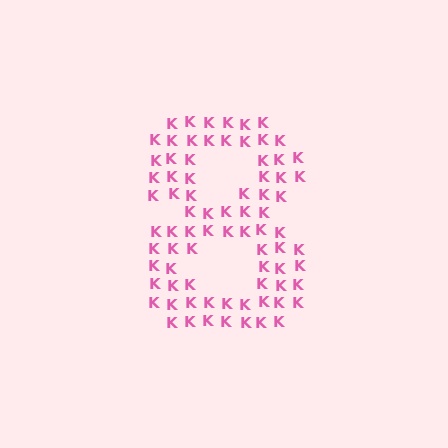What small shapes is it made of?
It is made of small letter K's.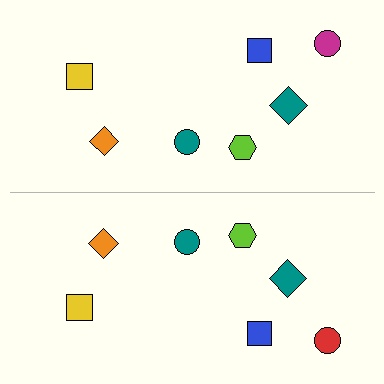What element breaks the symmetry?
The red circle on the bottom side breaks the symmetry — its mirror counterpart is magenta.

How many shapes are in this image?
There are 14 shapes in this image.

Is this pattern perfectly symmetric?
No, the pattern is not perfectly symmetric. The red circle on the bottom side breaks the symmetry — its mirror counterpart is magenta.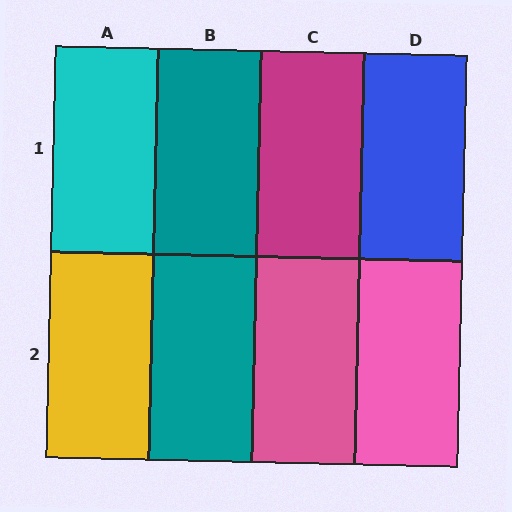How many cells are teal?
2 cells are teal.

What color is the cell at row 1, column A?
Cyan.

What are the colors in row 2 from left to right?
Yellow, teal, pink, pink.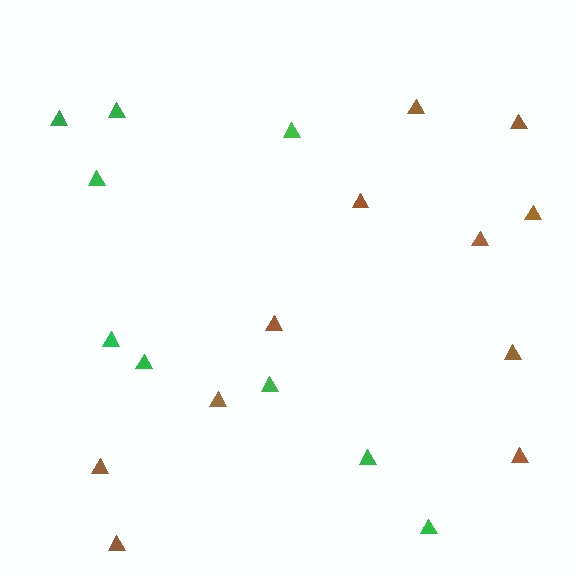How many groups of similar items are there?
There are 2 groups: one group of green triangles (9) and one group of brown triangles (11).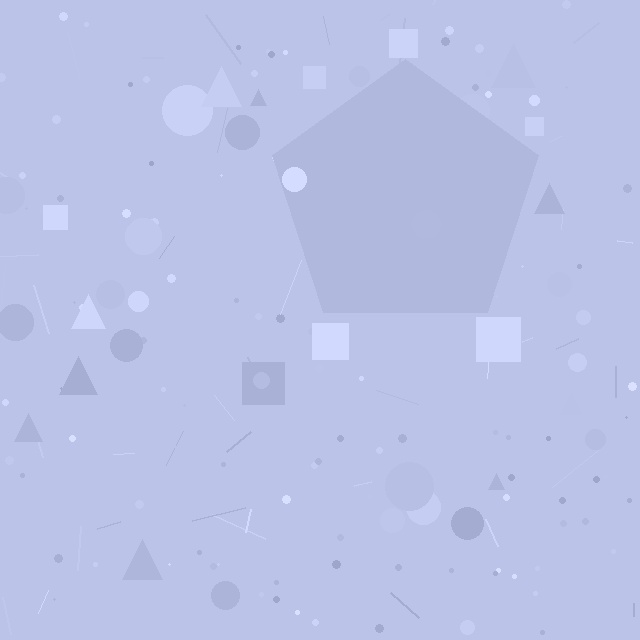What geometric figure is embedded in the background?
A pentagon is embedded in the background.